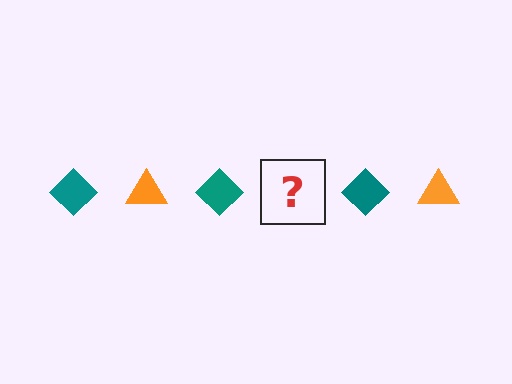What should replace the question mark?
The question mark should be replaced with an orange triangle.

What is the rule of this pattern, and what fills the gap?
The rule is that the pattern alternates between teal diamond and orange triangle. The gap should be filled with an orange triangle.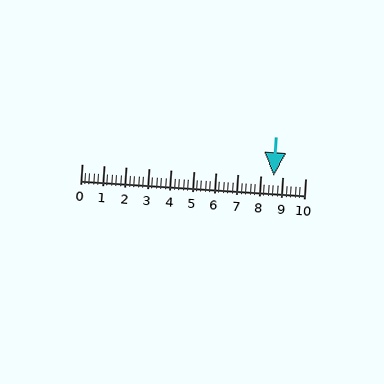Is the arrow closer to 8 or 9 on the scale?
The arrow is closer to 9.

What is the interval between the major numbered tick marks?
The major tick marks are spaced 1 units apart.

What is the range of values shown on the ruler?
The ruler shows values from 0 to 10.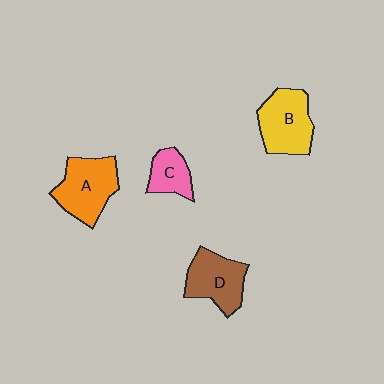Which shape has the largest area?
Shape A (orange).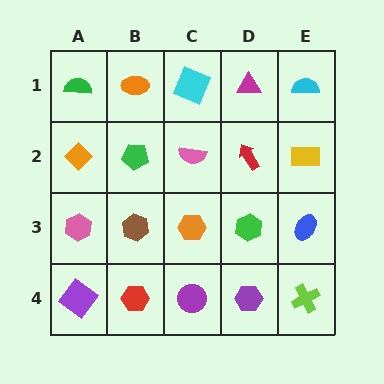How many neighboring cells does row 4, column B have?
3.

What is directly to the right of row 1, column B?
A cyan square.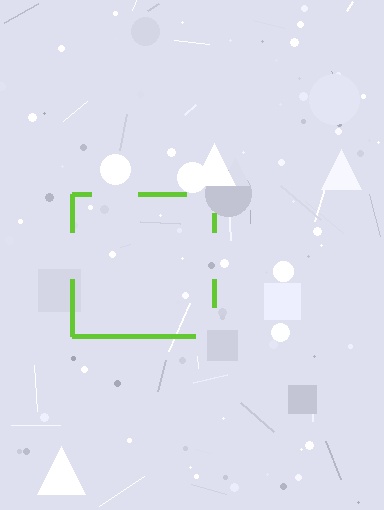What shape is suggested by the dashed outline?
The dashed outline suggests a square.